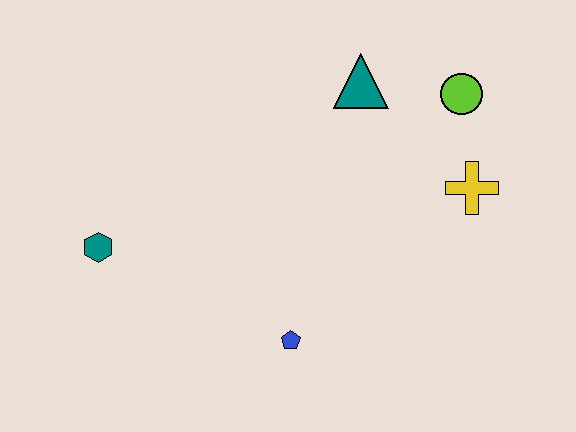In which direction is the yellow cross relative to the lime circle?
The yellow cross is below the lime circle.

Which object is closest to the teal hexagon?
The blue pentagon is closest to the teal hexagon.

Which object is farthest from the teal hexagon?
The lime circle is farthest from the teal hexagon.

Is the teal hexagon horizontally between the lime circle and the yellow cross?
No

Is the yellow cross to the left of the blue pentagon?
No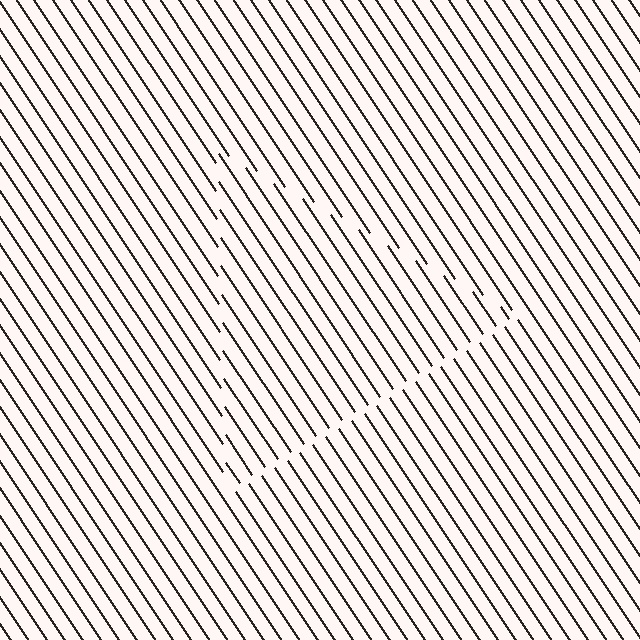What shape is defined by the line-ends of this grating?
An illusory triangle. The interior of the shape contains the same grating, shifted by half a period — the contour is defined by the phase discontinuity where line-ends from the inner and outer gratings abut.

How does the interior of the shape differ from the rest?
The interior of the shape contains the same grating, shifted by half a period — the contour is defined by the phase discontinuity where line-ends from the inner and outer gratings abut.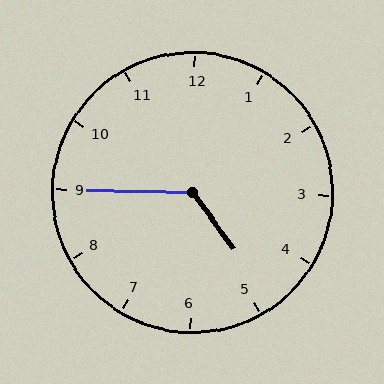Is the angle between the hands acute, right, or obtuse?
It is obtuse.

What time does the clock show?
4:45.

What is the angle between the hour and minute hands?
Approximately 128 degrees.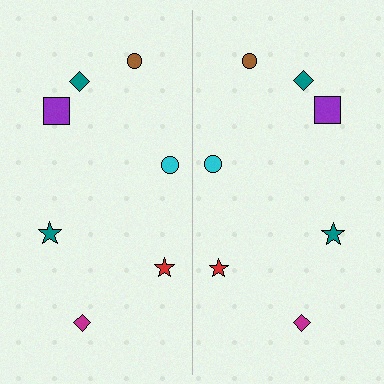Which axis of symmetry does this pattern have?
The pattern has a vertical axis of symmetry running through the center of the image.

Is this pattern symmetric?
Yes, this pattern has bilateral (reflection) symmetry.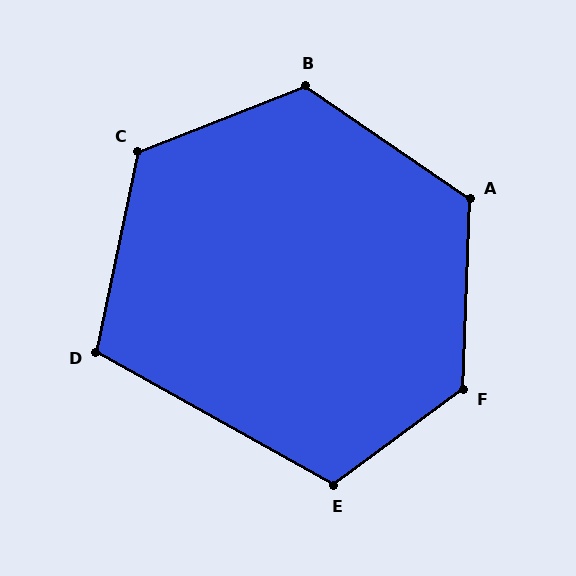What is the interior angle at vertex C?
Approximately 123 degrees (obtuse).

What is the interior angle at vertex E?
Approximately 114 degrees (obtuse).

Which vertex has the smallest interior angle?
D, at approximately 107 degrees.